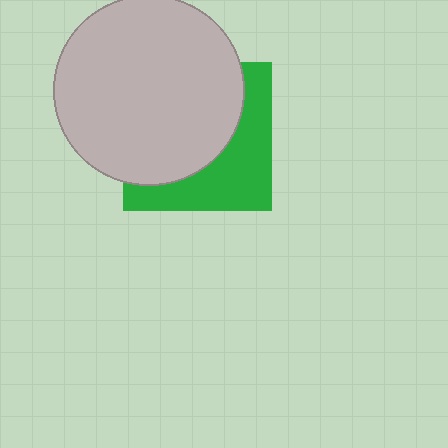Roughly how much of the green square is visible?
A small part of it is visible (roughly 41%).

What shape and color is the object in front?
The object in front is a light gray circle.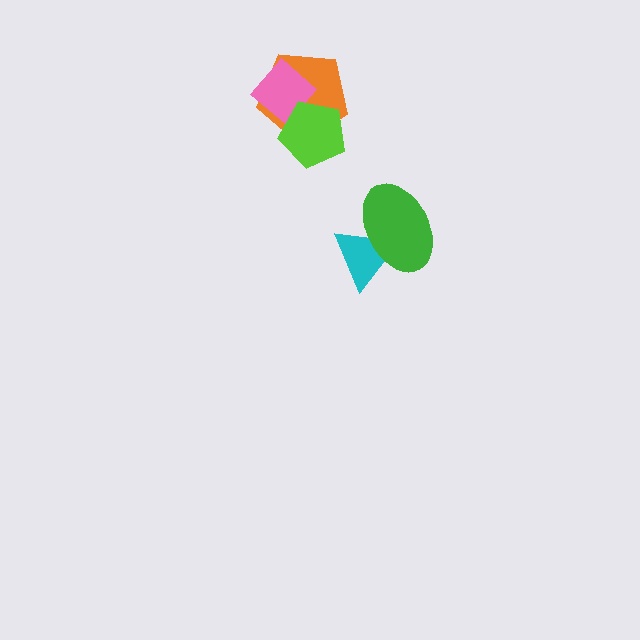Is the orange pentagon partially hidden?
Yes, it is partially covered by another shape.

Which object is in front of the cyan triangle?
The green ellipse is in front of the cyan triangle.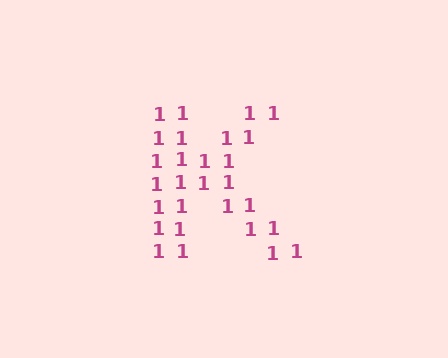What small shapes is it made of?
It is made of small digit 1's.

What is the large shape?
The large shape is the letter K.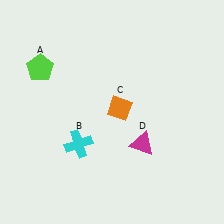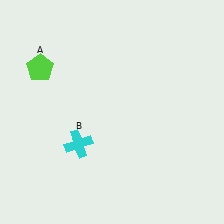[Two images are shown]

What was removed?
The magenta triangle (D), the orange diamond (C) were removed in Image 2.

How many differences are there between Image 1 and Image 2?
There are 2 differences between the two images.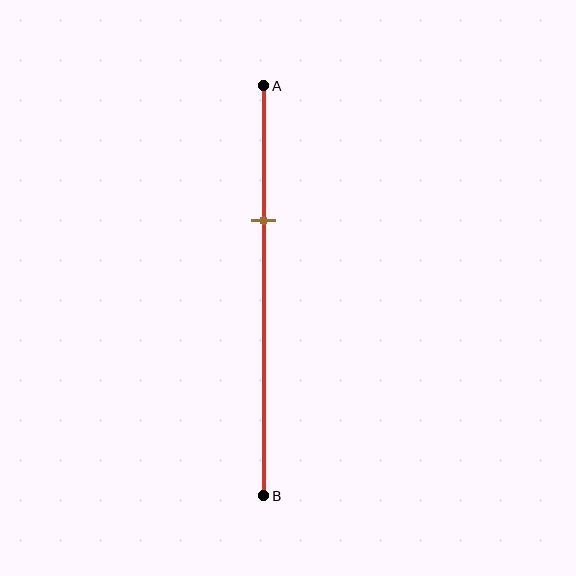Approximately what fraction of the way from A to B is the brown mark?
The brown mark is approximately 35% of the way from A to B.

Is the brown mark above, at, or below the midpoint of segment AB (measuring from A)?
The brown mark is above the midpoint of segment AB.